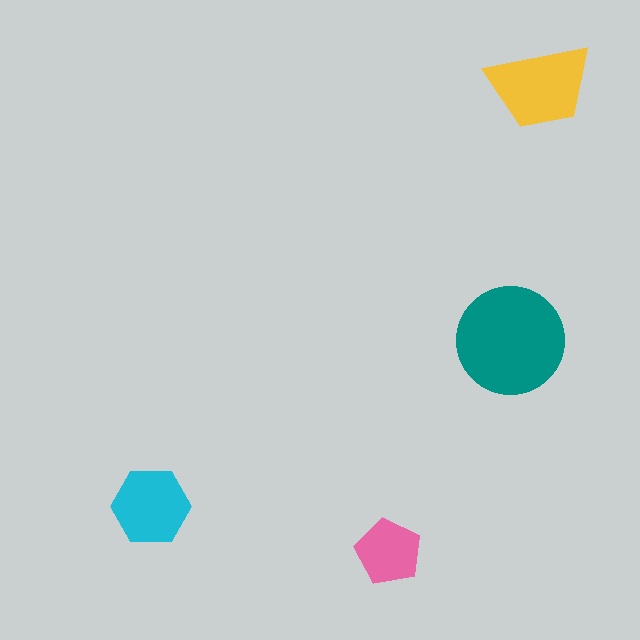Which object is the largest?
The teal circle.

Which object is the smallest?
The pink pentagon.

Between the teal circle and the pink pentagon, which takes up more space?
The teal circle.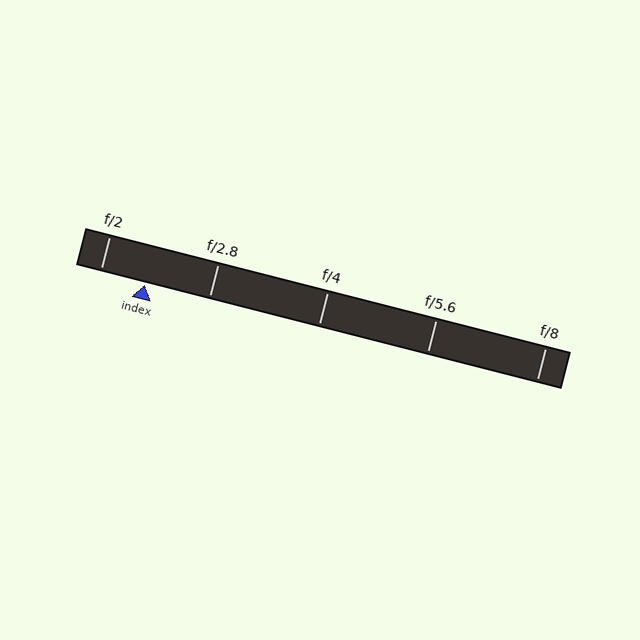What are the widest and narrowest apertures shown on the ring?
The widest aperture shown is f/2 and the narrowest is f/8.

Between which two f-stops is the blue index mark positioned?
The index mark is between f/2 and f/2.8.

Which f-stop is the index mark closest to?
The index mark is closest to f/2.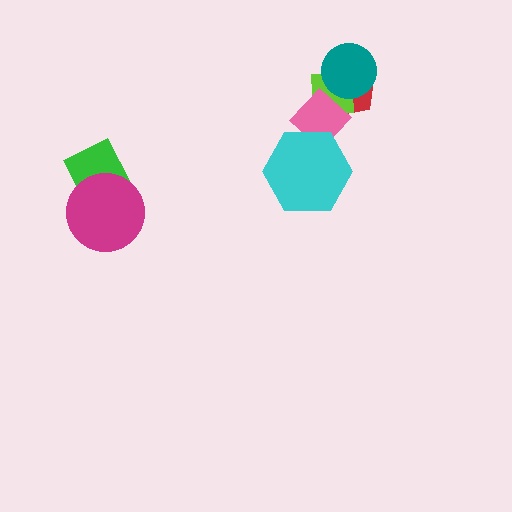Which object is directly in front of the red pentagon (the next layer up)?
The lime square is directly in front of the red pentagon.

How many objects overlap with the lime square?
3 objects overlap with the lime square.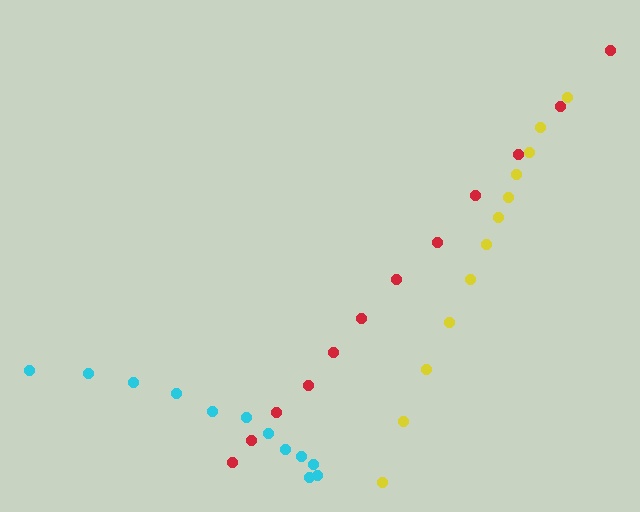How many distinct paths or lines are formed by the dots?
There are 3 distinct paths.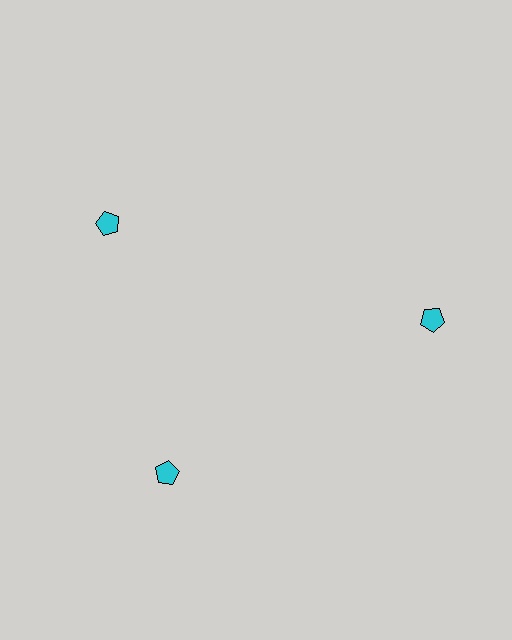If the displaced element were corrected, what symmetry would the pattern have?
It would have 3-fold rotational symmetry — the pattern would map onto itself every 120 degrees.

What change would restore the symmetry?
The symmetry would be restored by rotating it back into even spacing with its neighbors so that all 3 pentagons sit at equal angles and equal distance from the center.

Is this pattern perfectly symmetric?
No. The 3 cyan pentagons are arranged in a ring, but one element near the 11 o'clock position is rotated out of alignment along the ring, breaking the 3-fold rotational symmetry.